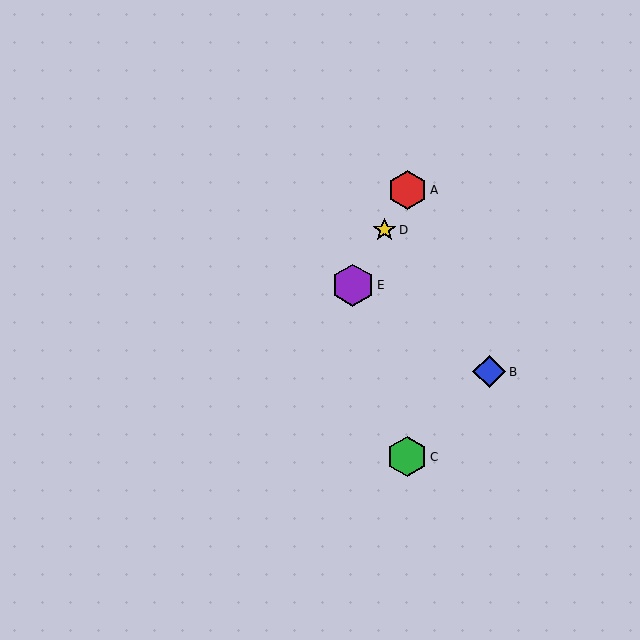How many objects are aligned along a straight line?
3 objects (A, D, E) are aligned along a straight line.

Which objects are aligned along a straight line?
Objects A, D, E are aligned along a straight line.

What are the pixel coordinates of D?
Object D is at (384, 230).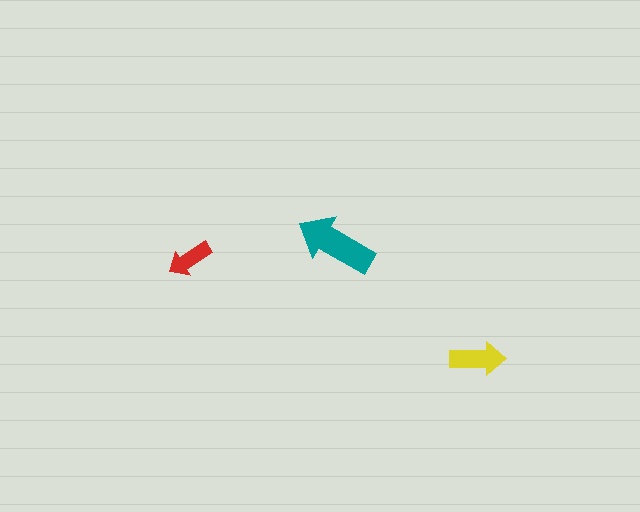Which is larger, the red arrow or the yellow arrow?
The yellow one.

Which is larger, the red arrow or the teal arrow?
The teal one.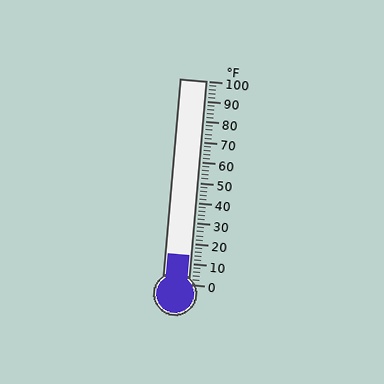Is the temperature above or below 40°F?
The temperature is below 40°F.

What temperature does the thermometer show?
The thermometer shows approximately 14°F.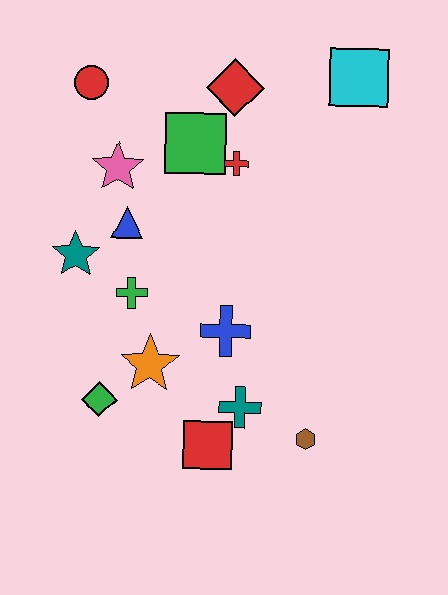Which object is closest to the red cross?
The green square is closest to the red cross.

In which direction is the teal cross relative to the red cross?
The teal cross is below the red cross.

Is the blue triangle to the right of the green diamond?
Yes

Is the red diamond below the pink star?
No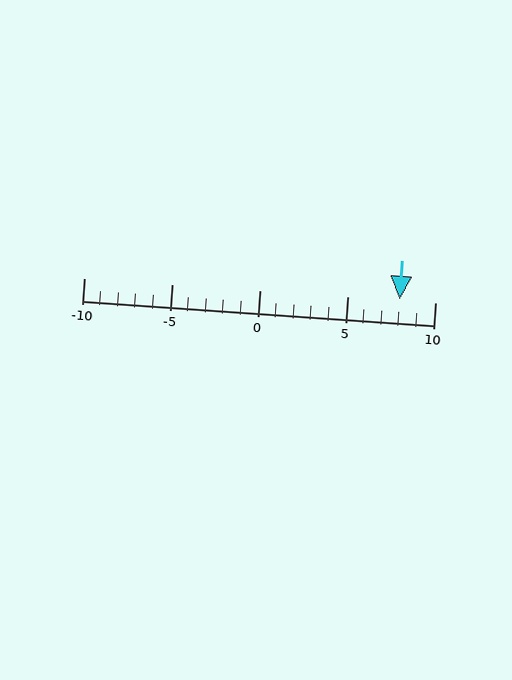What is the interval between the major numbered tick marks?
The major tick marks are spaced 5 units apart.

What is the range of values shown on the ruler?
The ruler shows values from -10 to 10.